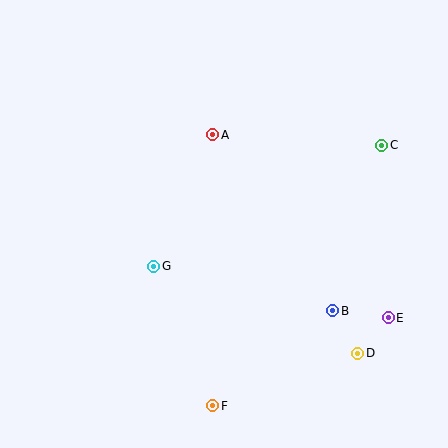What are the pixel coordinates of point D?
Point D is at (358, 353).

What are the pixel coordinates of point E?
Point E is at (388, 318).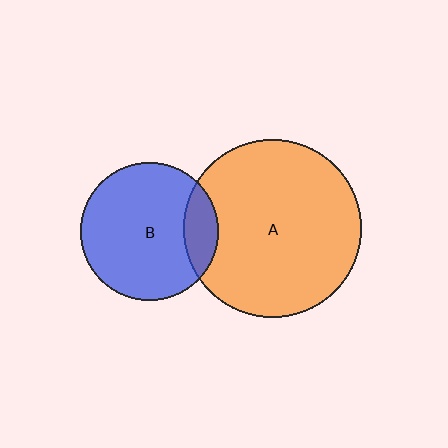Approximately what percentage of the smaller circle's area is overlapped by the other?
Approximately 15%.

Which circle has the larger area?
Circle A (orange).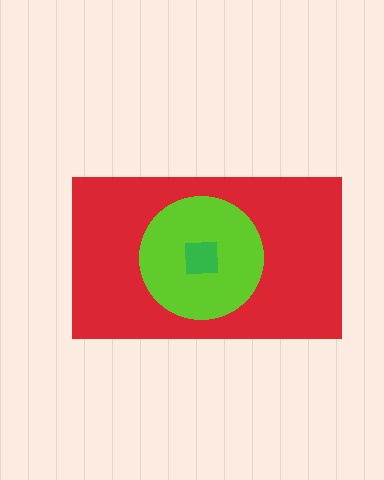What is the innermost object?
The green square.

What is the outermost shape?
The red rectangle.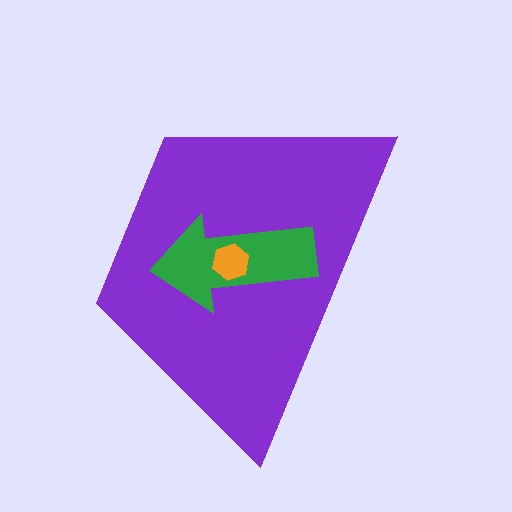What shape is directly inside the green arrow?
The orange hexagon.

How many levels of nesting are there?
3.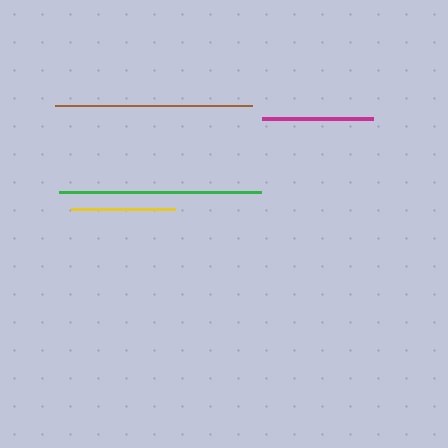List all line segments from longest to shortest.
From longest to shortest: green, brown, magenta, yellow.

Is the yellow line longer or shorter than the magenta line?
The magenta line is longer than the yellow line.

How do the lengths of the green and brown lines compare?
The green and brown lines are approximately the same length.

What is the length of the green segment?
The green segment is approximately 202 pixels long.